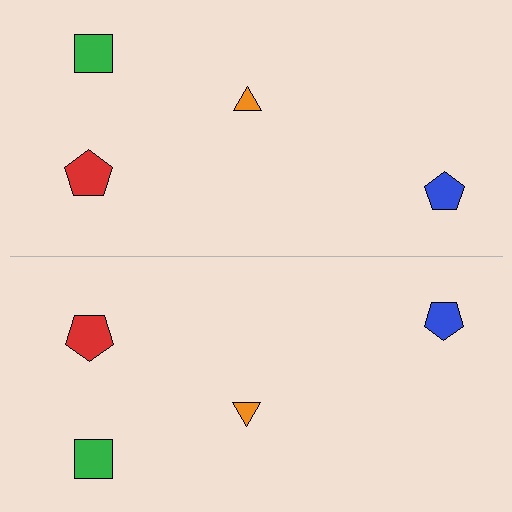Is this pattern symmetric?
Yes, this pattern has bilateral (reflection) symmetry.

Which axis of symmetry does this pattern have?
The pattern has a horizontal axis of symmetry running through the center of the image.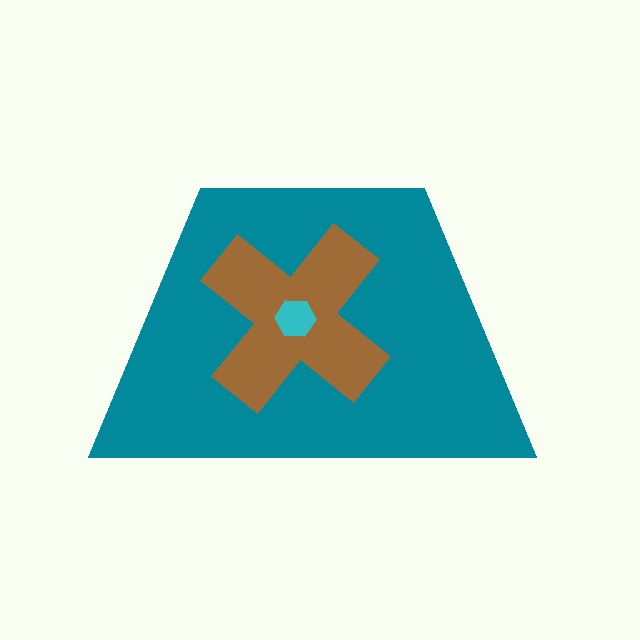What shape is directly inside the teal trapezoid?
The brown cross.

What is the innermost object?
The cyan hexagon.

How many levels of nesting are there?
3.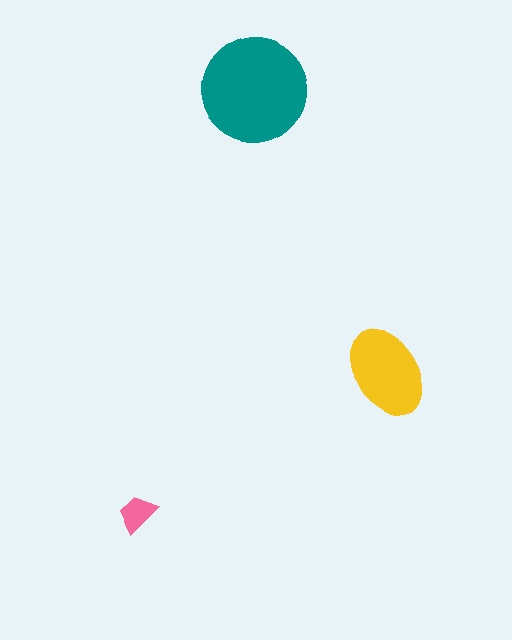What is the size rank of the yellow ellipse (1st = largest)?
2nd.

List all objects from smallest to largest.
The pink trapezoid, the yellow ellipse, the teal circle.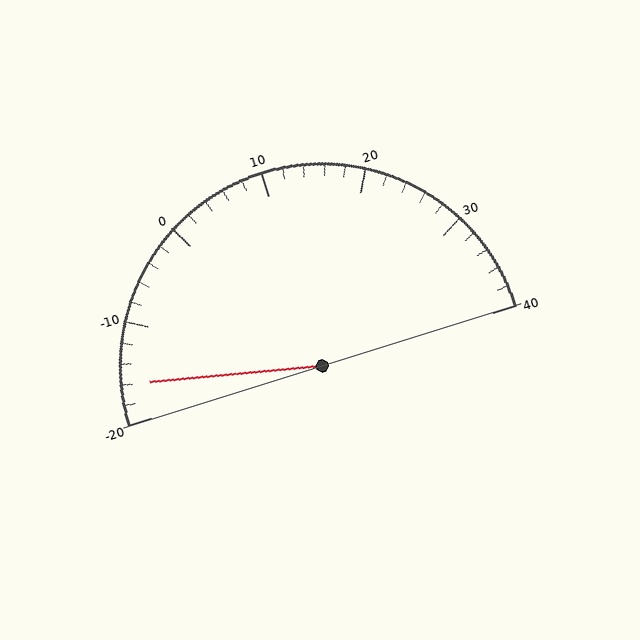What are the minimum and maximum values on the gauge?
The gauge ranges from -20 to 40.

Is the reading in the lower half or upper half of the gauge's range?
The reading is in the lower half of the range (-20 to 40).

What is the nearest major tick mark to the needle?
The nearest major tick mark is -20.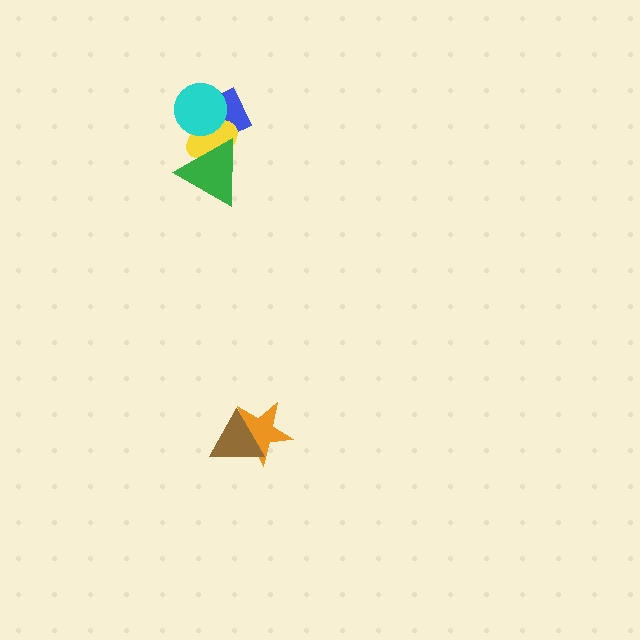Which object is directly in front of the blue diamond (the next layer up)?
The yellow ellipse is directly in front of the blue diamond.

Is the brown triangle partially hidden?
No, no other shape covers it.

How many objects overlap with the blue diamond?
3 objects overlap with the blue diamond.